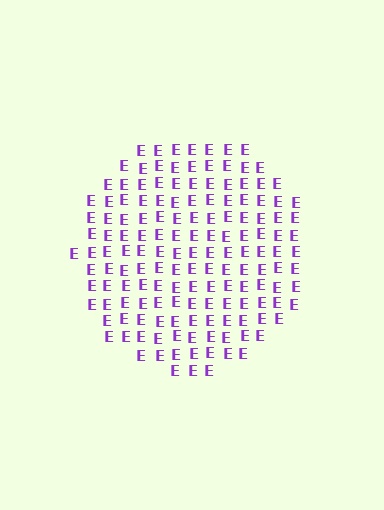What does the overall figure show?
The overall figure shows a circle.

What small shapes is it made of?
It is made of small letter E's.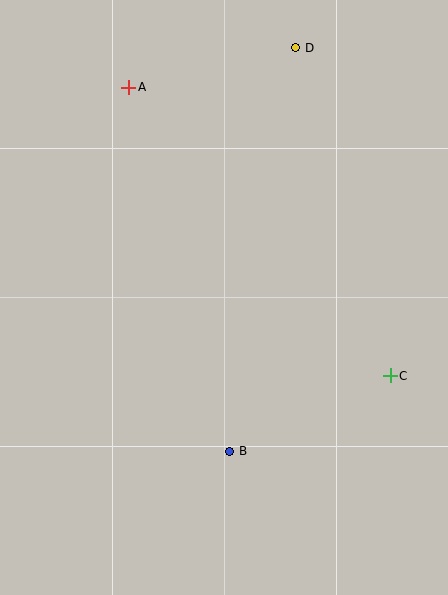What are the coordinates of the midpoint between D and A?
The midpoint between D and A is at (212, 68).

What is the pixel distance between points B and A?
The distance between B and A is 377 pixels.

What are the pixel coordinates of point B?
Point B is at (230, 451).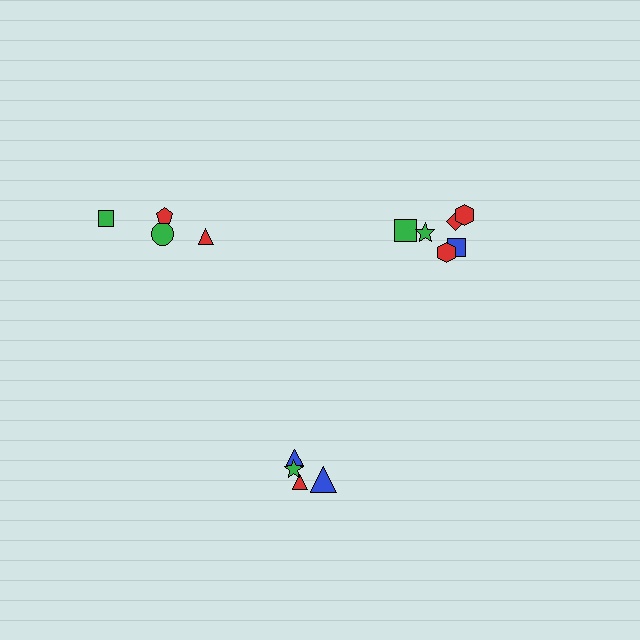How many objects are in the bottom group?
There are 4 objects.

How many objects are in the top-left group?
There are 4 objects.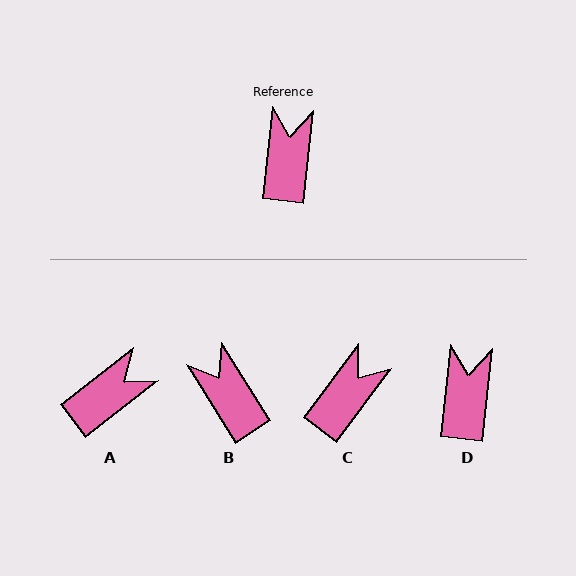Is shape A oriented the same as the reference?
No, it is off by about 46 degrees.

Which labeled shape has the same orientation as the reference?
D.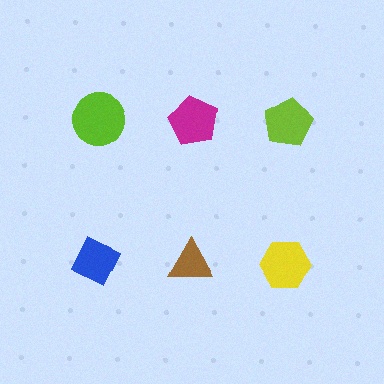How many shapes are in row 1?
3 shapes.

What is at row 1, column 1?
A lime circle.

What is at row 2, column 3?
A yellow hexagon.